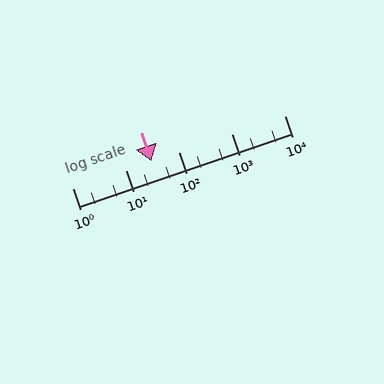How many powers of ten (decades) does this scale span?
The scale spans 4 decades, from 1 to 10000.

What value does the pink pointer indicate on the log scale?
The pointer indicates approximately 31.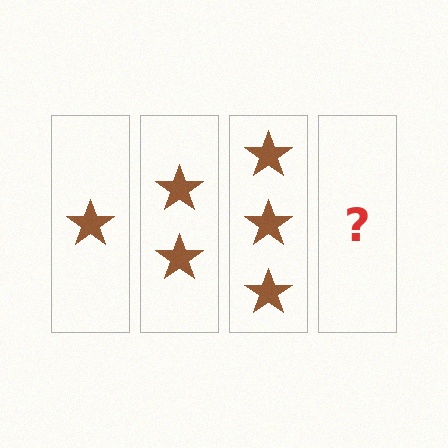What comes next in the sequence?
The next element should be 4 stars.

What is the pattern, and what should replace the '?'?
The pattern is that each step adds one more star. The '?' should be 4 stars.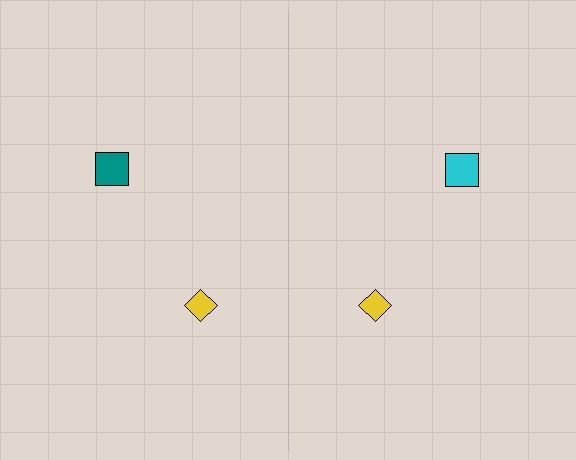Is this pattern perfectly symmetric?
No, the pattern is not perfectly symmetric. The cyan square on the right side breaks the symmetry — its mirror counterpart is teal.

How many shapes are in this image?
There are 4 shapes in this image.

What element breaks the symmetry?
The cyan square on the right side breaks the symmetry — its mirror counterpart is teal.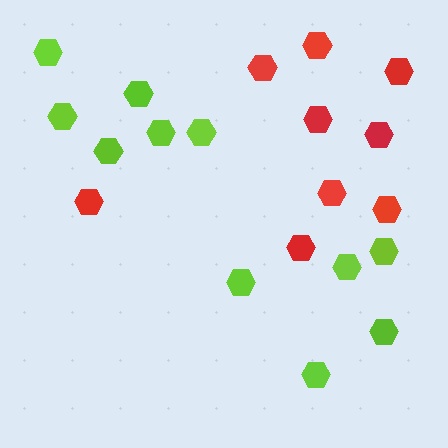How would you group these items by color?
There are 2 groups: one group of red hexagons (9) and one group of lime hexagons (11).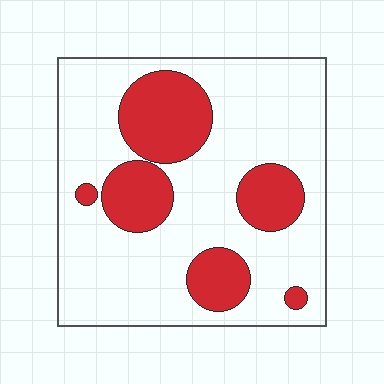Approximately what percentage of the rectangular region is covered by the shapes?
Approximately 25%.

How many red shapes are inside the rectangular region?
6.